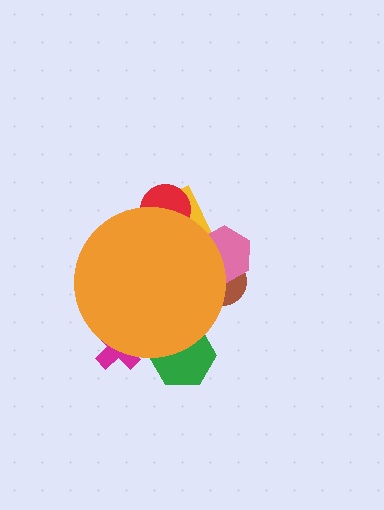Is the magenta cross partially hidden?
Yes, the magenta cross is partially hidden behind the orange circle.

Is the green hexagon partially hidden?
Yes, the green hexagon is partially hidden behind the orange circle.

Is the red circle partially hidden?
Yes, the red circle is partially hidden behind the orange circle.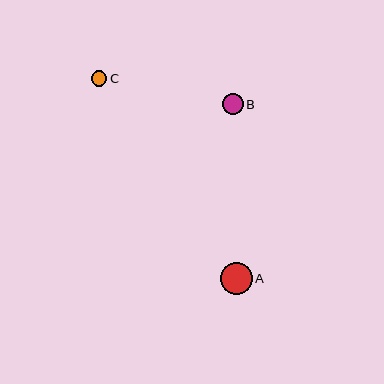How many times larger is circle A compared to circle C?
Circle A is approximately 2.0 times the size of circle C.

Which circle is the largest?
Circle A is the largest with a size of approximately 32 pixels.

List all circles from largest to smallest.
From largest to smallest: A, B, C.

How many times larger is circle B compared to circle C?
Circle B is approximately 1.3 times the size of circle C.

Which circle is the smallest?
Circle C is the smallest with a size of approximately 16 pixels.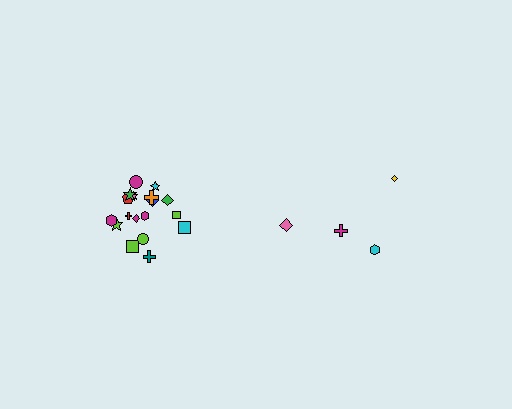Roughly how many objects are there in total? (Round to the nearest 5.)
Roughly 20 objects in total.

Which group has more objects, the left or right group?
The left group.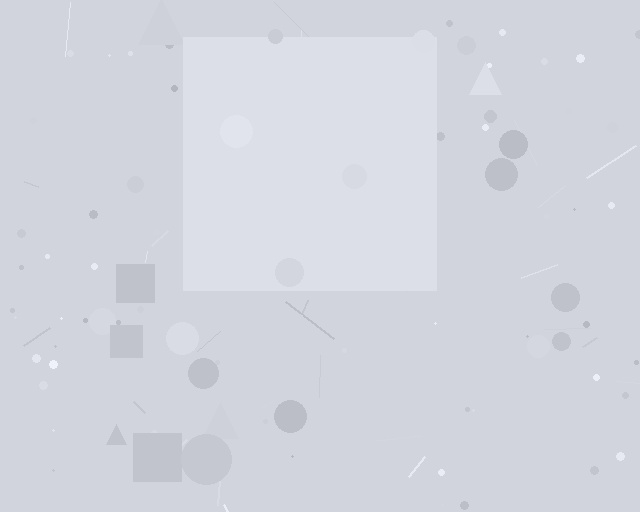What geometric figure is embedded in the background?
A square is embedded in the background.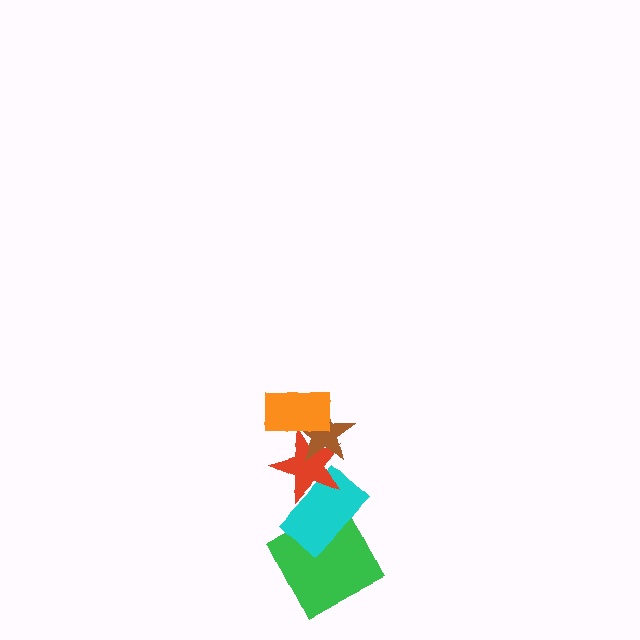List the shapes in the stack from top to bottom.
From top to bottom: the orange rectangle, the brown star, the red star, the cyan rectangle, the green square.